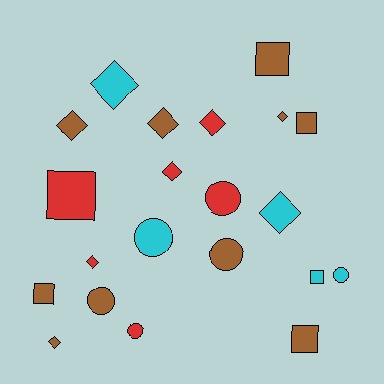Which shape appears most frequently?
Diamond, with 9 objects.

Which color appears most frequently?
Brown, with 10 objects.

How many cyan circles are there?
There are 2 cyan circles.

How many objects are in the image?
There are 21 objects.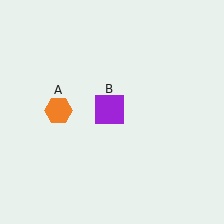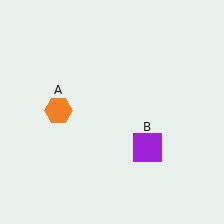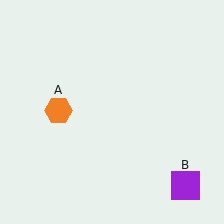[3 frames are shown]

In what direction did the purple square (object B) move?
The purple square (object B) moved down and to the right.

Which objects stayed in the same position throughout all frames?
Orange hexagon (object A) remained stationary.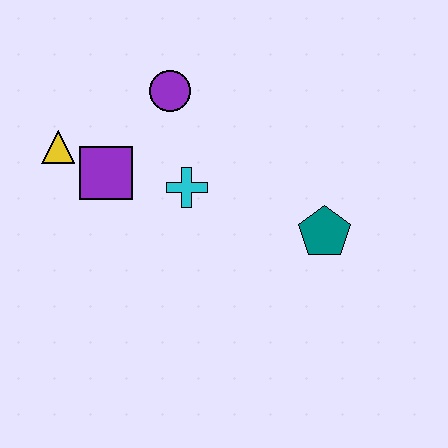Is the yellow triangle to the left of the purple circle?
Yes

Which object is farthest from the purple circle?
The teal pentagon is farthest from the purple circle.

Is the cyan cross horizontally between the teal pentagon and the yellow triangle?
Yes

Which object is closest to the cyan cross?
The purple square is closest to the cyan cross.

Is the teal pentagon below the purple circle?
Yes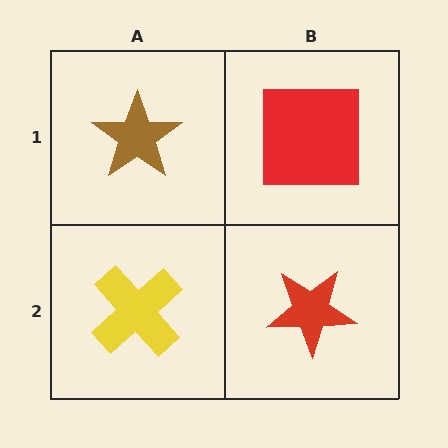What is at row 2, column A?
A yellow cross.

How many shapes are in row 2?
2 shapes.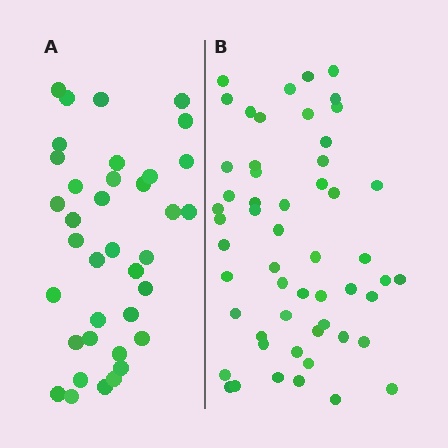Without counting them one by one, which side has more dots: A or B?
Region B (the right region) has more dots.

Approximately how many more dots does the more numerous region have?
Region B has approximately 15 more dots than region A.